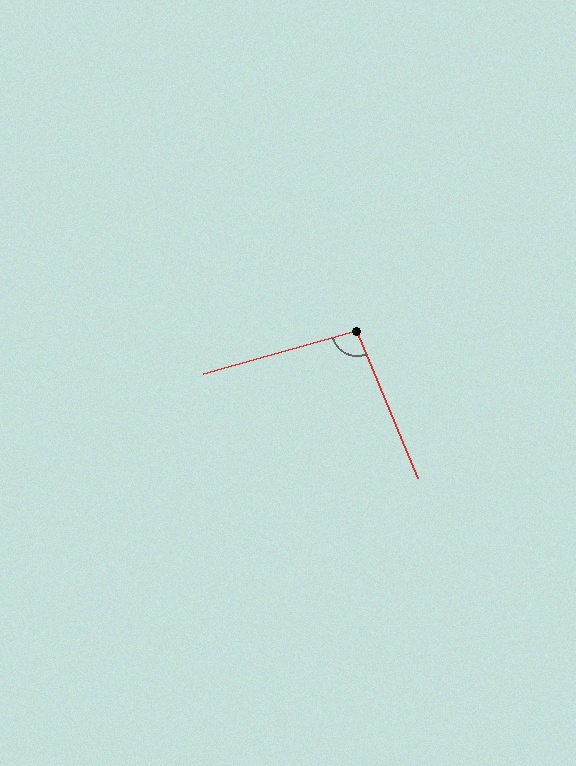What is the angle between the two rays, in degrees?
Approximately 97 degrees.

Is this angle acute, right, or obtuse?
It is obtuse.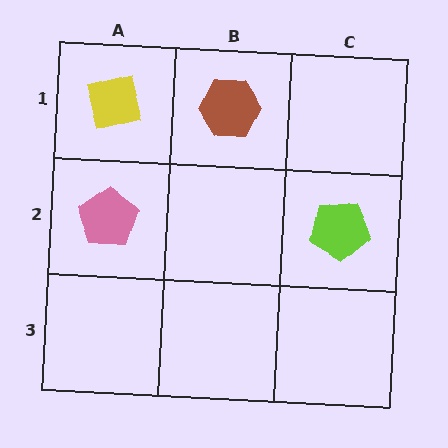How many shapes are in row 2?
2 shapes.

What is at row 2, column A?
A pink pentagon.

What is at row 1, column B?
A brown hexagon.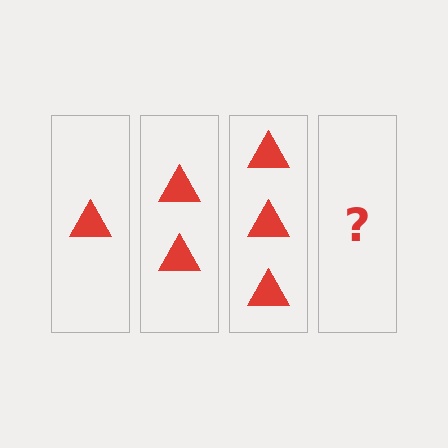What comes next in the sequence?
The next element should be 4 triangles.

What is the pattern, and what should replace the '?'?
The pattern is that each step adds one more triangle. The '?' should be 4 triangles.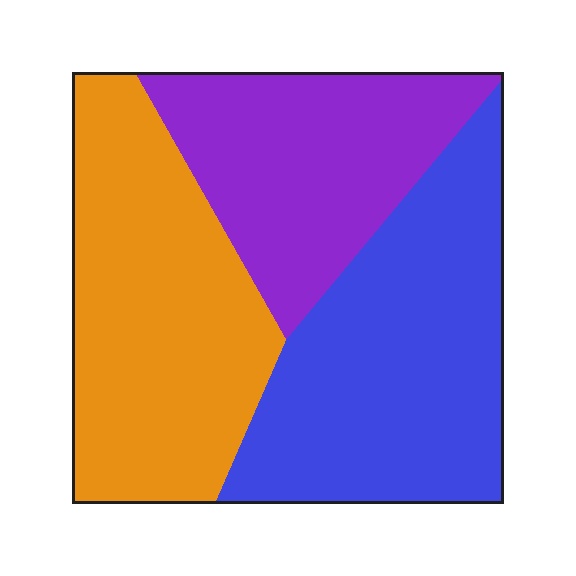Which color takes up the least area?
Purple, at roughly 25%.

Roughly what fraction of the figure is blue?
Blue covers around 40% of the figure.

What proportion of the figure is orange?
Orange takes up about three eighths (3/8) of the figure.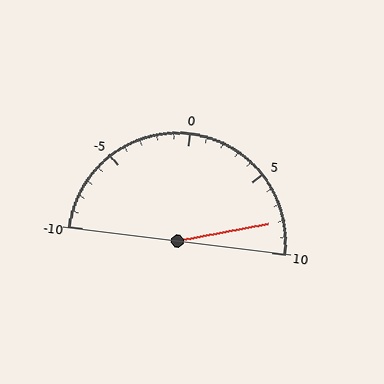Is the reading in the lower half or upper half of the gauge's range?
The reading is in the upper half of the range (-10 to 10).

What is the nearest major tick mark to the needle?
The nearest major tick mark is 10.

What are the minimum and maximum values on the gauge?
The gauge ranges from -10 to 10.